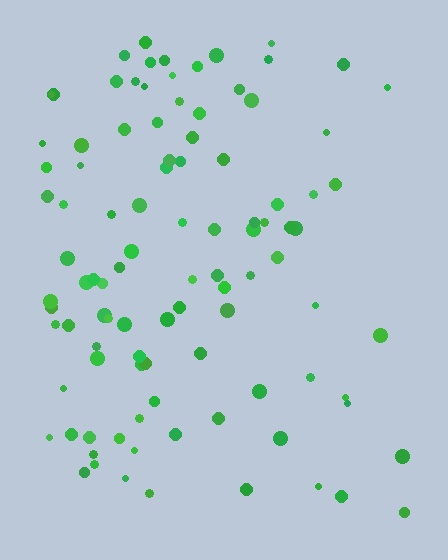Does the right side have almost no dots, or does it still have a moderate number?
Still a moderate number, just noticeably fewer than the left.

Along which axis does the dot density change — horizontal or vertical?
Horizontal.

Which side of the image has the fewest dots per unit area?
The right.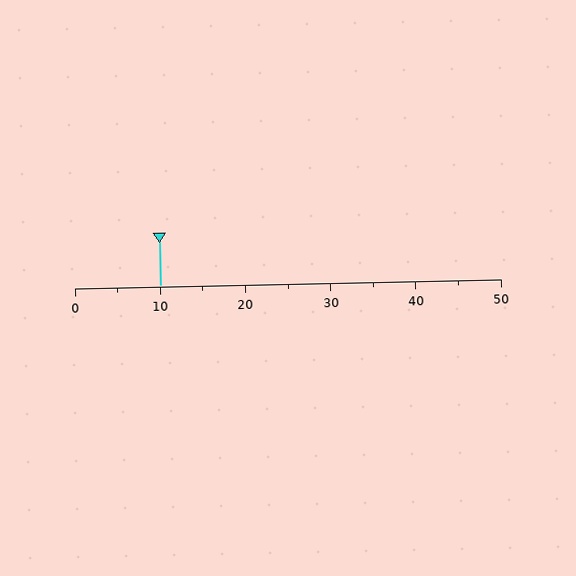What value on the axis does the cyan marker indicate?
The marker indicates approximately 10.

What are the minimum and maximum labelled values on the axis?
The axis runs from 0 to 50.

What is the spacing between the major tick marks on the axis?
The major ticks are spaced 10 apart.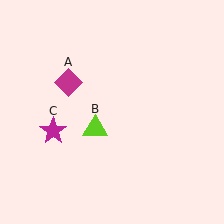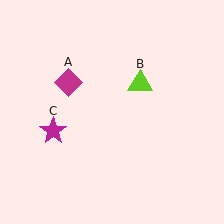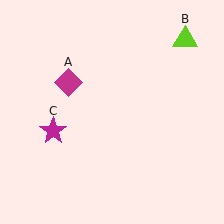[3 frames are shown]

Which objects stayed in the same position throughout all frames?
Magenta diamond (object A) and magenta star (object C) remained stationary.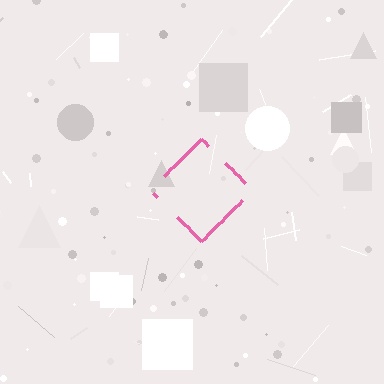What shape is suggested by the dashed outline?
The dashed outline suggests a diamond.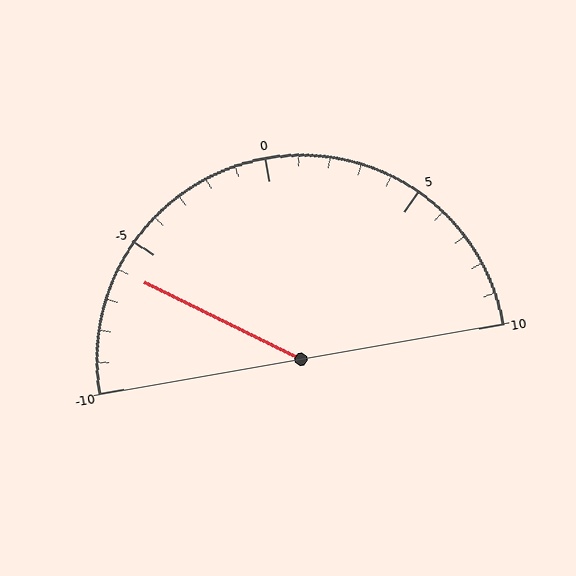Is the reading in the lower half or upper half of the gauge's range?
The reading is in the lower half of the range (-10 to 10).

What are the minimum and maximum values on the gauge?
The gauge ranges from -10 to 10.